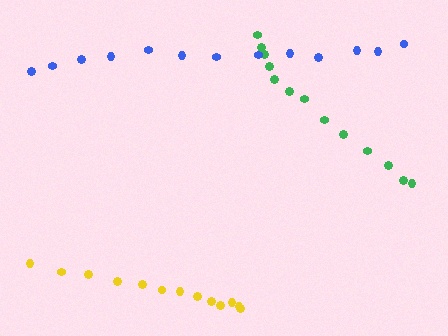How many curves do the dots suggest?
There are 3 distinct paths.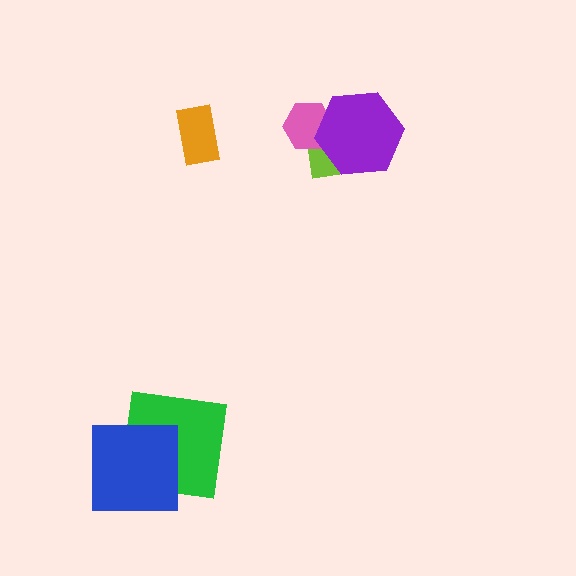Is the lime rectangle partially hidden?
Yes, it is partially covered by another shape.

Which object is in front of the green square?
The blue square is in front of the green square.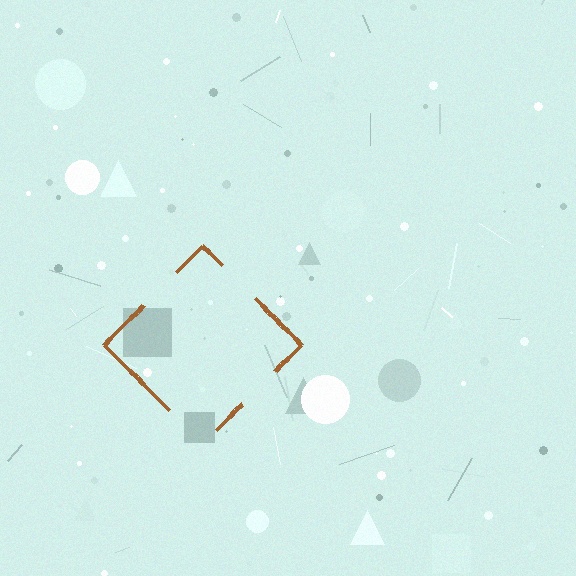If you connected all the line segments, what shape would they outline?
They would outline a diamond.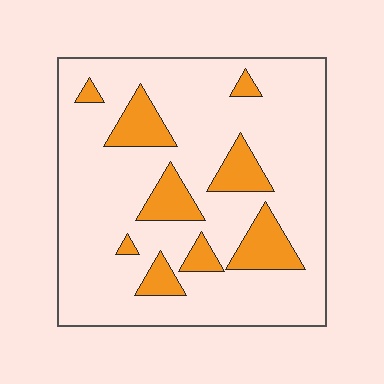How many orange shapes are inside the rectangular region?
9.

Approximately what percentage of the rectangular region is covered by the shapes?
Approximately 20%.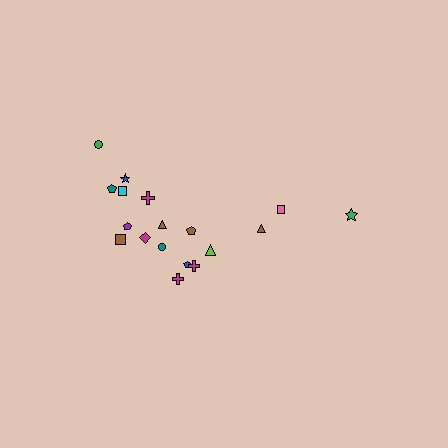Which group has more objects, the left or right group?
The left group.